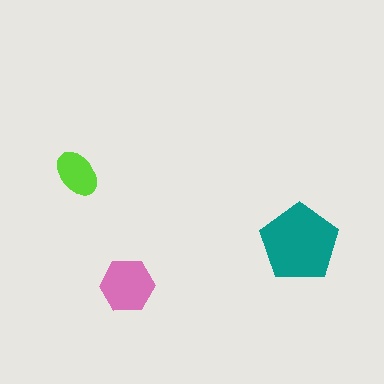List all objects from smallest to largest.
The lime ellipse, the pink hexagon, the teal pentagon.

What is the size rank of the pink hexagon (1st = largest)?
2nd.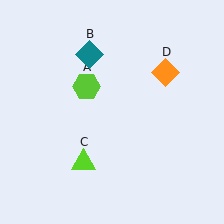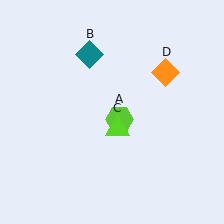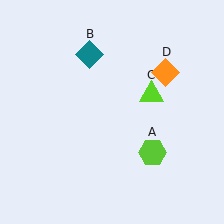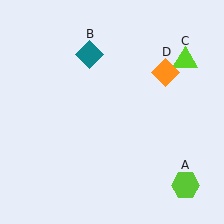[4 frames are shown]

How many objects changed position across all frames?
2 objects changed position: lime hexagon (object A), lime triangle (object C).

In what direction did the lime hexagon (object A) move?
The lime hexagon (object A) moved down and to the right.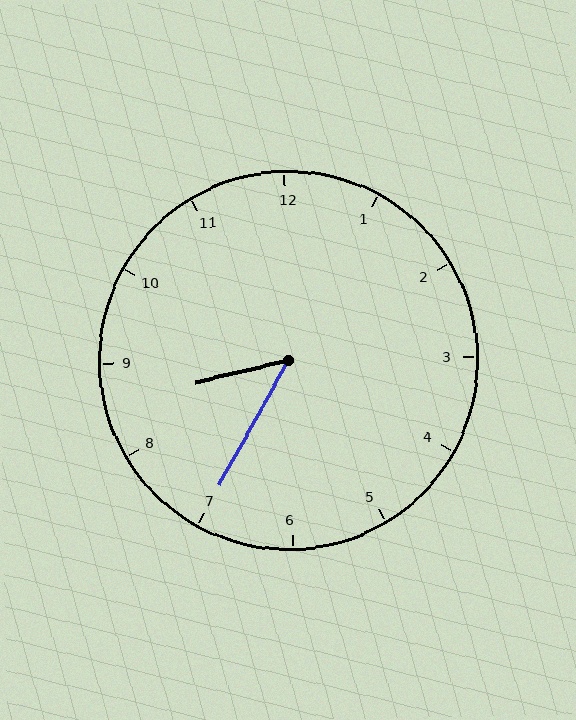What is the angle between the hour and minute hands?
Approximately 48 degrees.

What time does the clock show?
8:35.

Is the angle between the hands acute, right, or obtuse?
It is acute.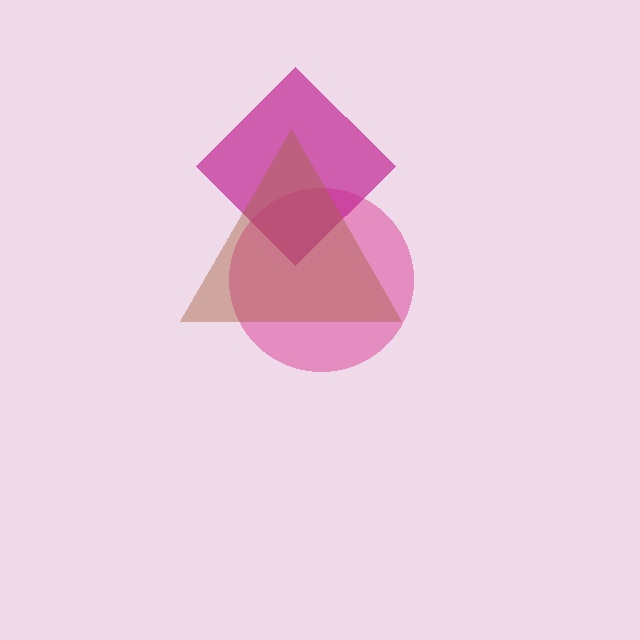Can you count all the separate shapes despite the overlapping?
Yes, there are 3 separate shapes.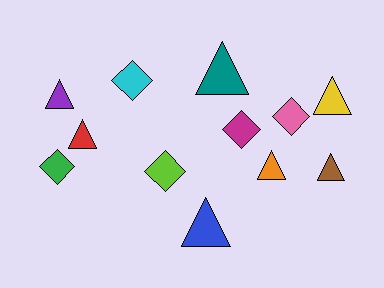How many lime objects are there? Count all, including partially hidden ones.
There is 1 lime object.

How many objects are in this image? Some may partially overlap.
There are 12 objects.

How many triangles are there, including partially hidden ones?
There are 7 triangles.